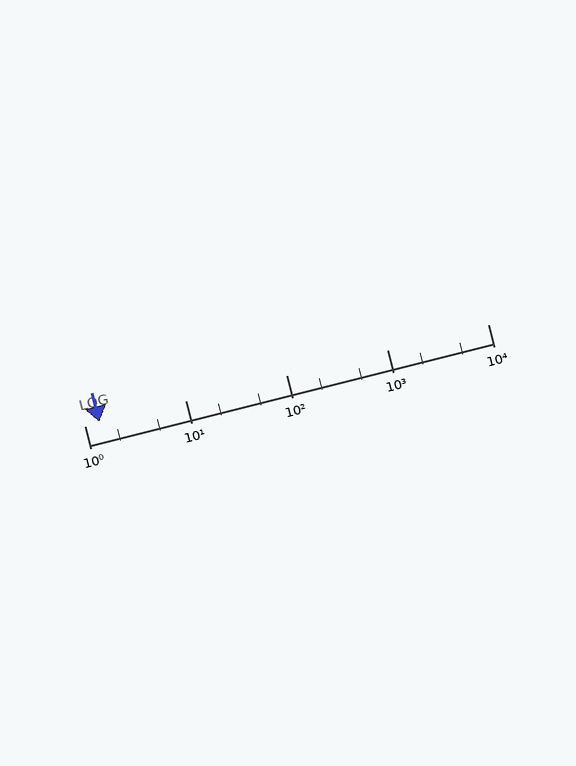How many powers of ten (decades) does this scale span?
The scale spans 4 decades, from 1 to 10000.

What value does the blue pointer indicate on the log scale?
The pointer indicates approximately 1.4.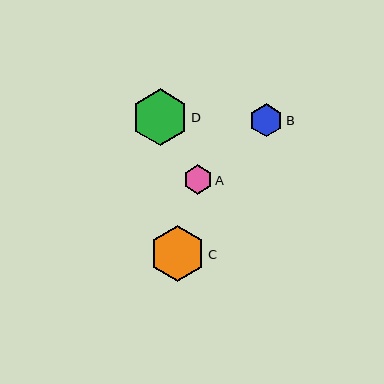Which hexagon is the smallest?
Hexagon A is the smallest with a size of approximately 29 pixels.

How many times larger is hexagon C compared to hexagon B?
Hexagon C is approximately 1.7 times the size of hexagon B.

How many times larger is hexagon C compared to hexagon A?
Hexagon C is approximately 1.9 times the size of hexagon A.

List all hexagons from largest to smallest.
From largest to smallest: D, C, B, A.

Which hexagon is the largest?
Hexagon D is the largest with a size of approximately 57 pixels.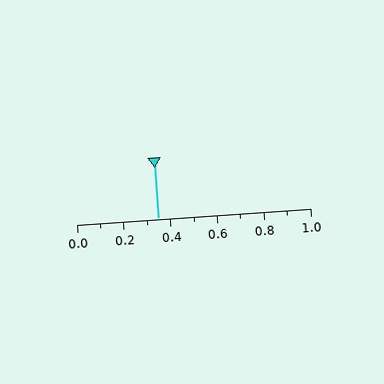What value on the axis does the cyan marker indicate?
The marker indicates approximately 0.35.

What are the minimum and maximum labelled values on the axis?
The axis runs from 0.0 to 1.0.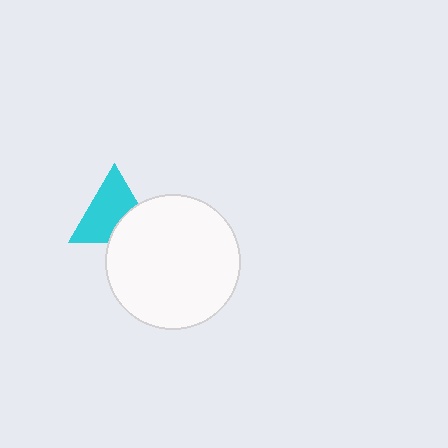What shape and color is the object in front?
The object in front is a white circle.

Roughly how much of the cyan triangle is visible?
Most of it is visible (roughly 68%).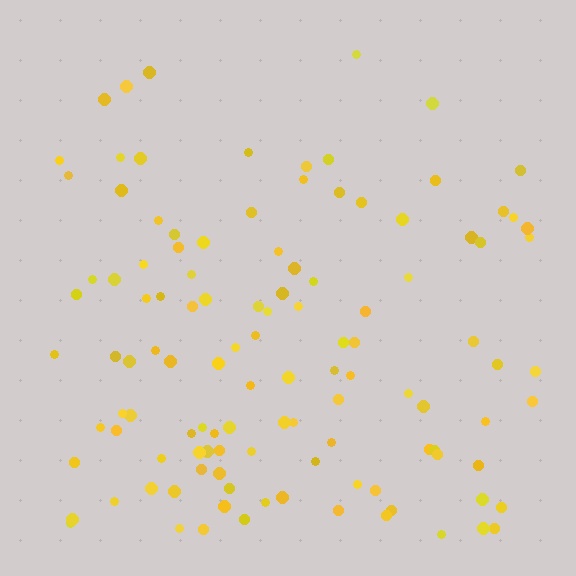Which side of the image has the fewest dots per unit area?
The top.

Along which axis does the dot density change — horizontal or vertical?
Vertical.